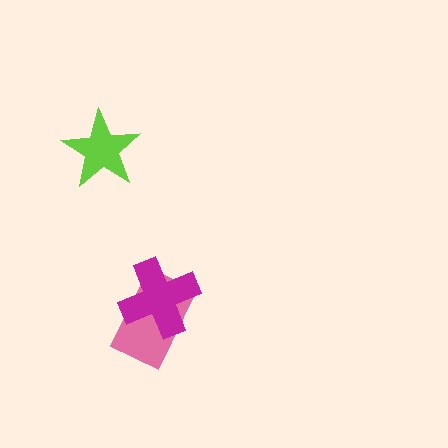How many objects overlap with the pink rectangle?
1 object overlaps with the pink rectangle.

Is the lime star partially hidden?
No, no other shape covers it.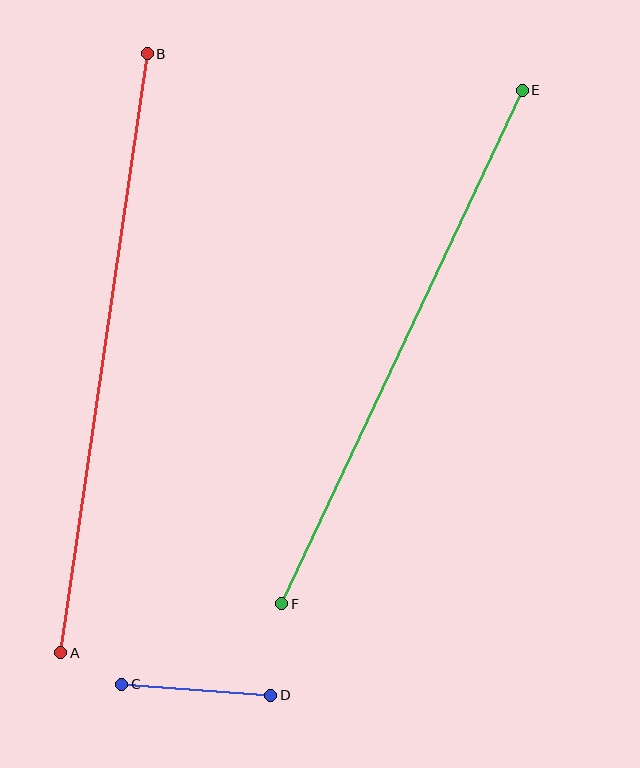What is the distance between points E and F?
The distance is approximately 567 pixels.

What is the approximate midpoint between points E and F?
The midpoint is at approximately (402, 347) pixels.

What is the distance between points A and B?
The distance is approximately 605 pixels.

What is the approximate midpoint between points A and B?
The midpoint is at approximately (104, 353) pixels.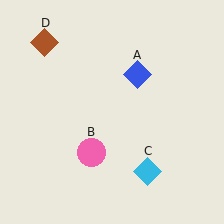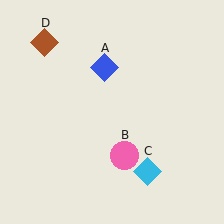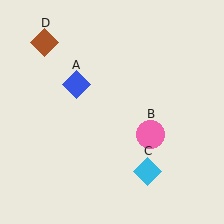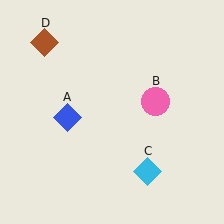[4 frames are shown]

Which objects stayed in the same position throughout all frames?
Cyan diamond (object C) and brown diamond (object D) remained stationary.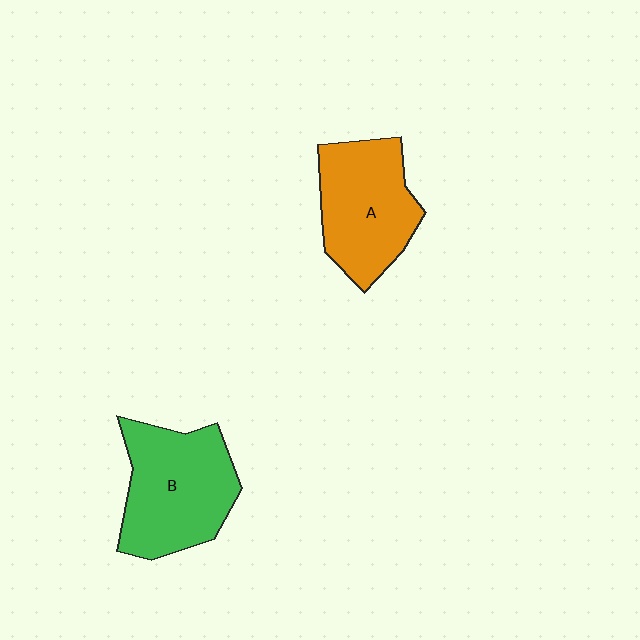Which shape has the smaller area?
Shape A (orange).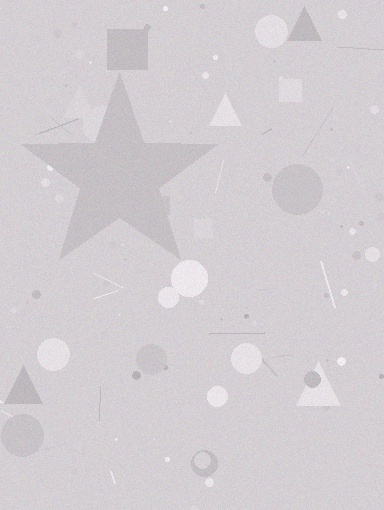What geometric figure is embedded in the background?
A star is embedded in the background.